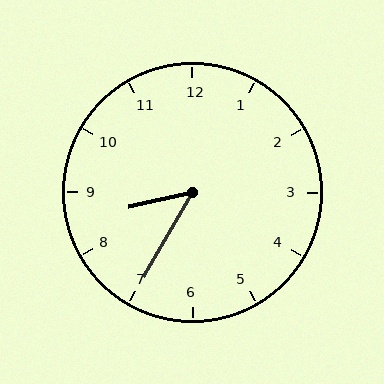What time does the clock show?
8:35.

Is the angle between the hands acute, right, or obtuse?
It is acute.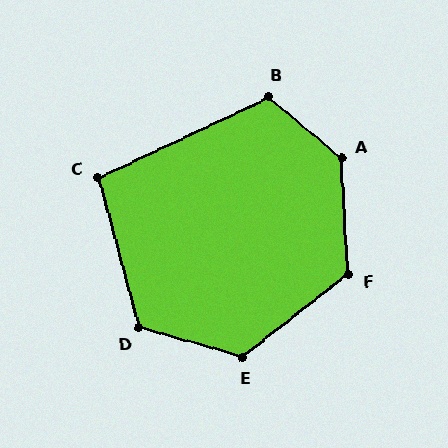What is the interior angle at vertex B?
Approximately 115 degrees (obtuse).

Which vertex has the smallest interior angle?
C, at approximately 100 degrees.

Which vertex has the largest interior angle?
A, at approximately 134 degrees.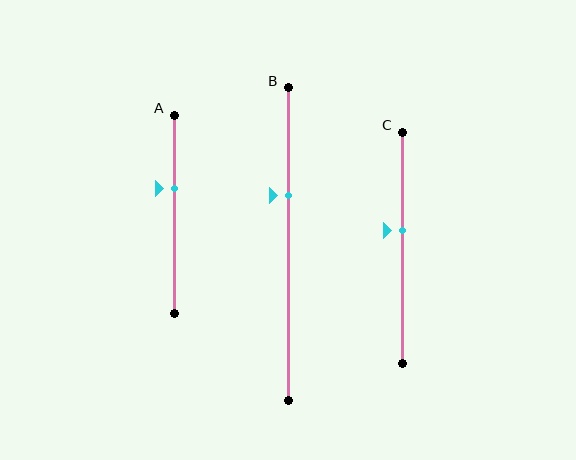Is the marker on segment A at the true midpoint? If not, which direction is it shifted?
No, the marker on segment A is shifted upward by about 13% of the segment length.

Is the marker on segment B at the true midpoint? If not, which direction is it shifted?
No, the marker on segment B is shifted upward by about 16% of the segment length.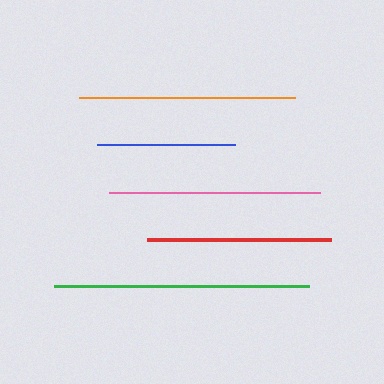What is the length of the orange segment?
The orange segment is approximately 216 pixels long.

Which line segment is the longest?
The green line is the longest at approximately 255 pixels.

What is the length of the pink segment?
The pink segment is approximately 212 pixels long.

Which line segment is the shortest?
The blue line is the shortest at approximately 139 pixels.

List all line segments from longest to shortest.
From longest to shortest: green, orange, pink, red, blue.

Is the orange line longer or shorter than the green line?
The green line is longer than the orange line.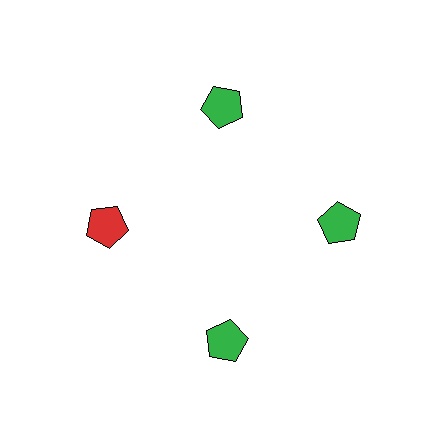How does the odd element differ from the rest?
It has a different color: red instead of green.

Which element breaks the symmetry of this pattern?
The red pentagon at roughly the 9 o'clock position breaks the symmetry. All other shapes are green pentagons.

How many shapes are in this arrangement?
There are 4 shapes arranged in a ring pattern.